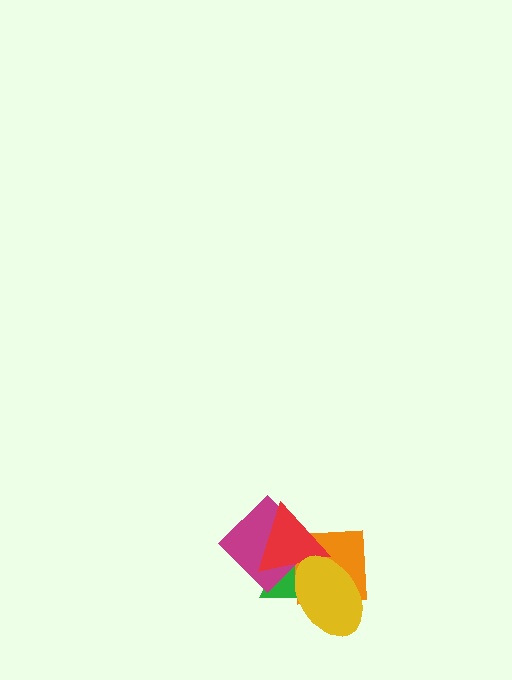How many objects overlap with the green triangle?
4 objects overlap with the green triangle.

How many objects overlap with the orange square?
4 objects overlap with the orange square.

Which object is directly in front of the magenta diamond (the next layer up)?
The red triangle is directly in front of the magenta diamond.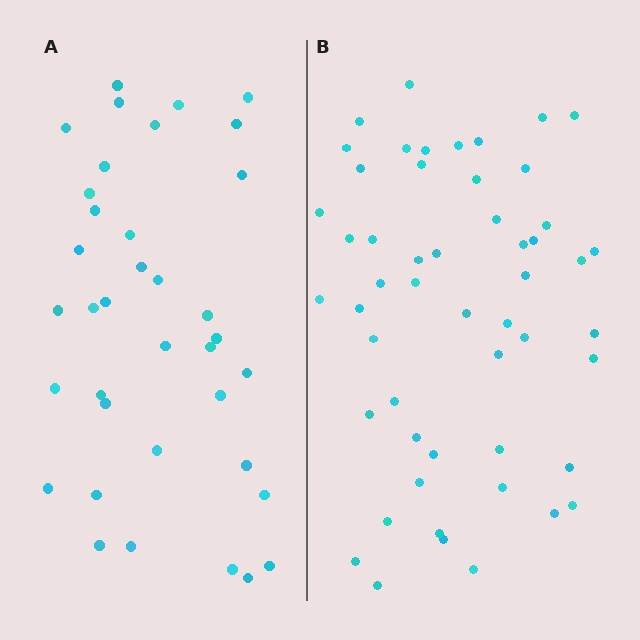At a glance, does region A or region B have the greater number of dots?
Region B (the right region) has more dots.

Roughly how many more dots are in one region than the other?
Region B has approximately 15 more dots than region A.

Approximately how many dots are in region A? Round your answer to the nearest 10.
About 40 dots. (The exact count is 37, which rounds to 40.)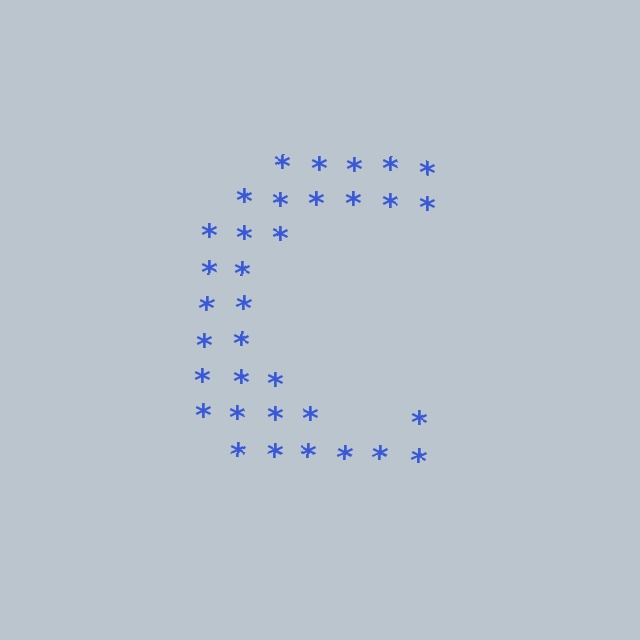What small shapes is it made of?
It is made of small asterisks.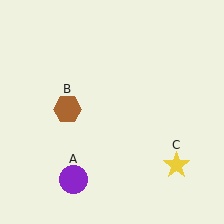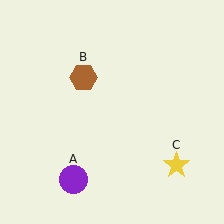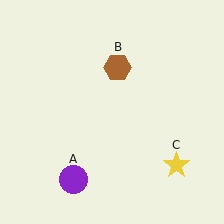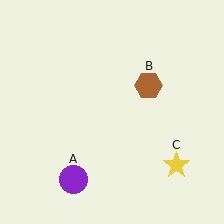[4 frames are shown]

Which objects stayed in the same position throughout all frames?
Purple circle (object A) and yellow star (object C) remained stationary.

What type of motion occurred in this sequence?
The brown hexagon (object B) rotated clockwise around the center of the scene.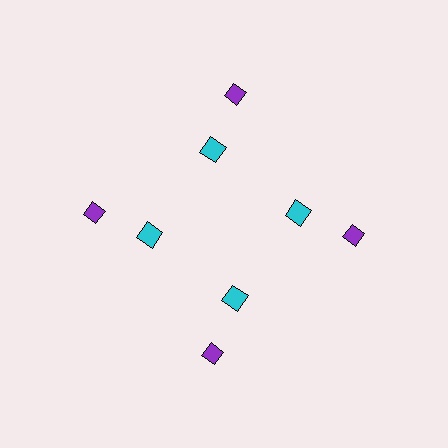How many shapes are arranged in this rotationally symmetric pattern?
There are 8 shapes, arranged in 4 groups of 2.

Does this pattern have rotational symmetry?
Yes, this pattern has 4-fold rotational symmetry. It looks the same after rotating 90 degrees around the center.